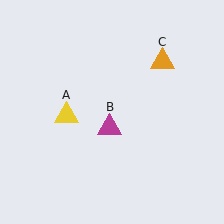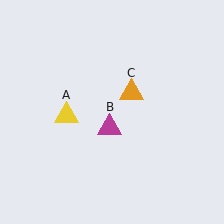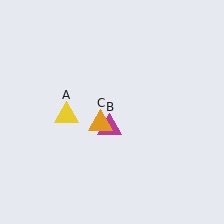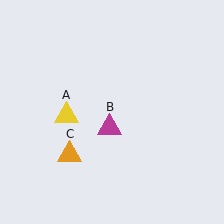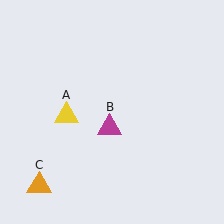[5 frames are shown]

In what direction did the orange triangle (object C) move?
The orange triangle (object C) moved down and to the left.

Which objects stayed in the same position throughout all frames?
Yellow triangle (object A) and magenta triangle (object B) remained stationary.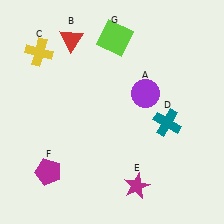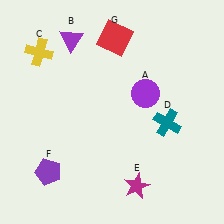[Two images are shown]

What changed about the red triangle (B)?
In Image 1, B is red. In Image 2, it changed to purple.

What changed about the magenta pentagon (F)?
In Image 1, F is magenta. In Image 2, it changed to purple.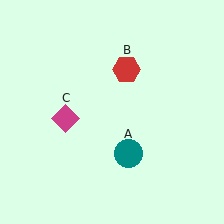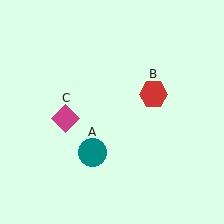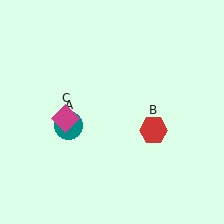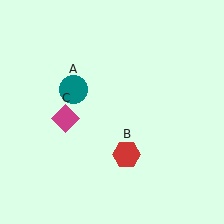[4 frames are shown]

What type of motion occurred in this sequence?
The teal circle (object A), red hexagon (object B) rotated clockwise around the center of the scene.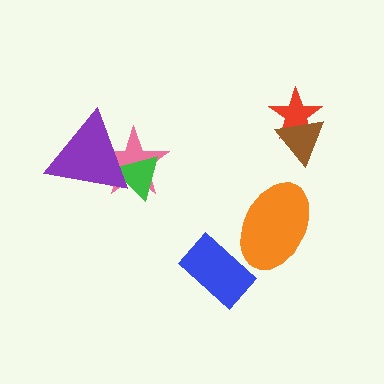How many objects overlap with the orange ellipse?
1 object overlaps with the orange ellipse.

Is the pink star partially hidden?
Yes, it is partially covered by another shape.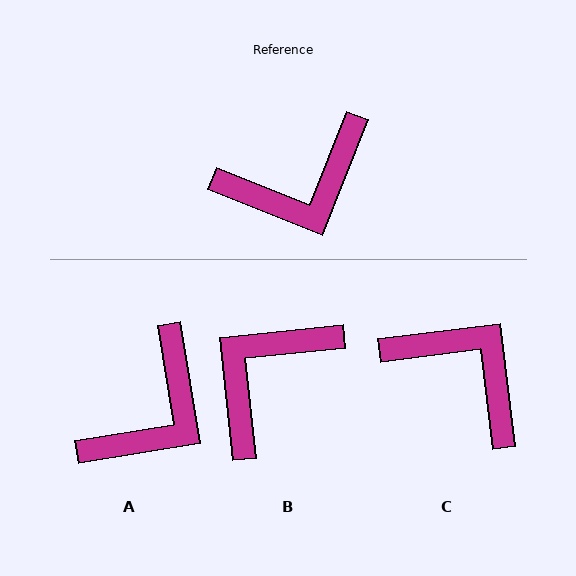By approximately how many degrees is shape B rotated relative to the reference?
Approximately 153 degrees clockwise.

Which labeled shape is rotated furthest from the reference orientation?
B, about 153 degrees away.